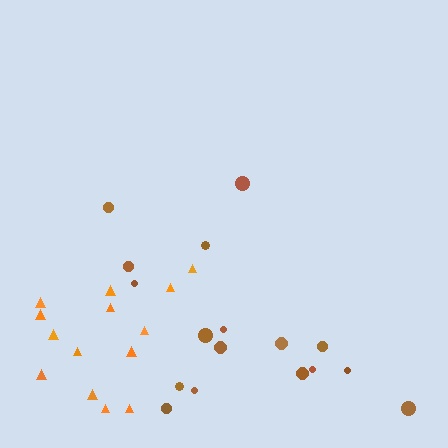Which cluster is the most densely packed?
Orange.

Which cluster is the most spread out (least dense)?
Brown.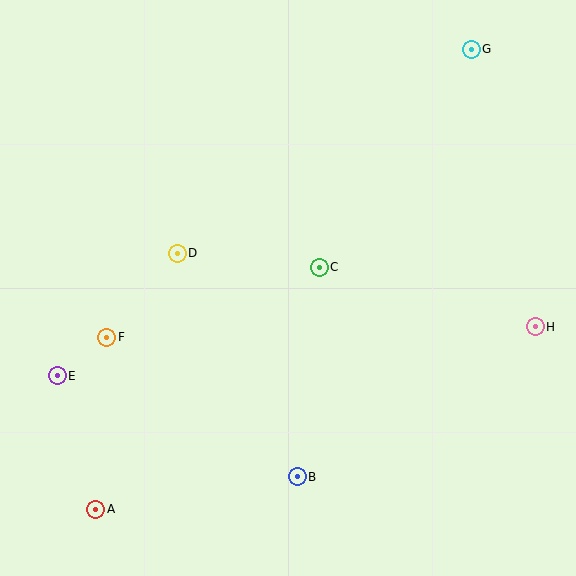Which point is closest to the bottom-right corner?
Point H is closest to the bottom-right corner.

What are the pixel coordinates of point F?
Point F is at (107, 337).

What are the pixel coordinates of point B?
Point B is at (297, 477).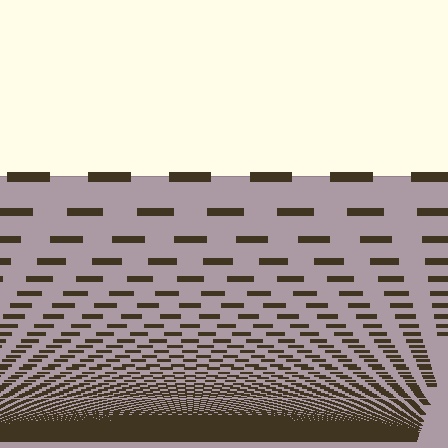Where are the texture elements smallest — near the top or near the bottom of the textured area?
Near the bottom.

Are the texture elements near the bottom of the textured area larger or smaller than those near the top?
Smaller. The gradient is inverted — elements near the bottom are smaller and denser.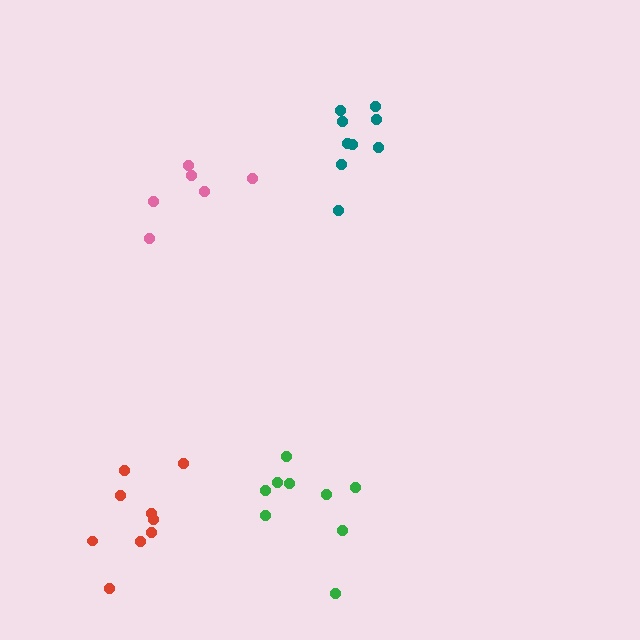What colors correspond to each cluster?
The clusters are colored: green, teal, pink, red.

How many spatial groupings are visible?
There are 4 spatial groupings.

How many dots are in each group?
Group 1: 9 dots, Group 2: 9 dots, Group 3: 6 dots, Group 4: 9 dots (33 total).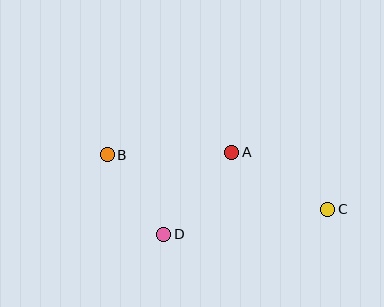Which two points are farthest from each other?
Points B and C are farthest from each other.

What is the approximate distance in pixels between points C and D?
The distance between C and D is approximately 166 pixels.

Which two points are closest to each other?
Points B and D are closest to each other.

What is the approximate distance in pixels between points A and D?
The distance between A and D is approximately 106 pixels.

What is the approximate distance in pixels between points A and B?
The distance between A and B is approximately 124 pixels.